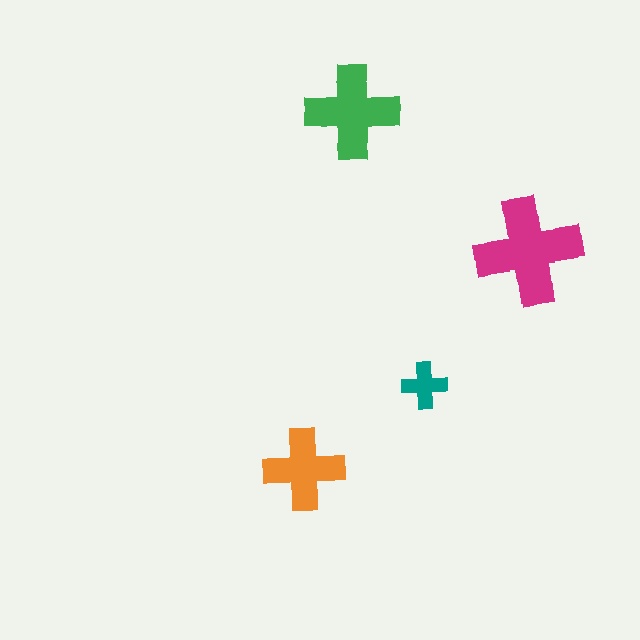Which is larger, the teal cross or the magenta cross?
The magenta one.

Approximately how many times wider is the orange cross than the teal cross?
About 2 times wider.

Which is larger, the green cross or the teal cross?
The green one.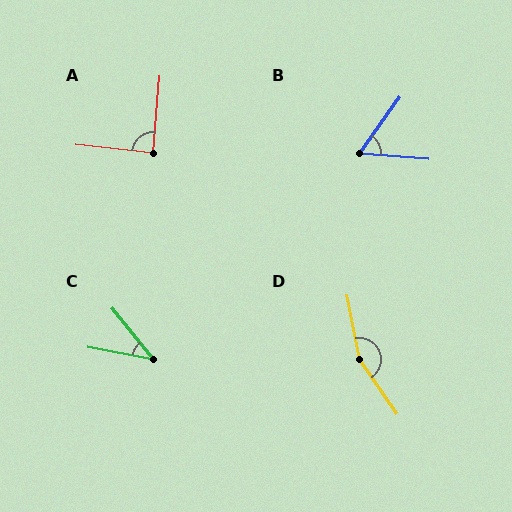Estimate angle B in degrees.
Approximately 59 degrees.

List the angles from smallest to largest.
C (40°), B (59°), A (89°), D (156°).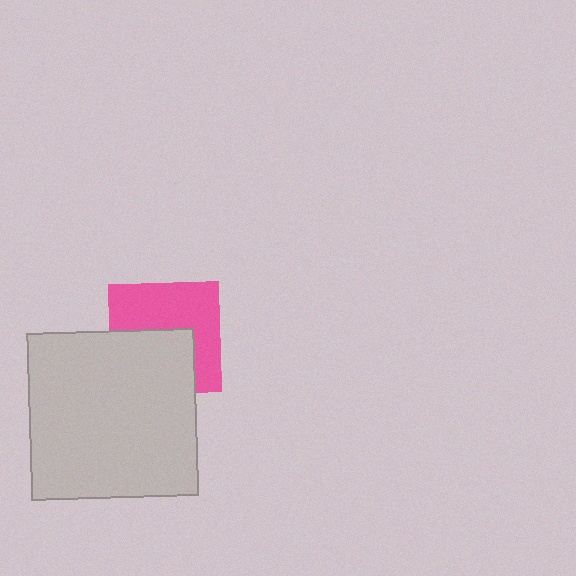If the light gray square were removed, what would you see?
You would see the complete pink square.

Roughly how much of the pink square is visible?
About half of it is visible (roughly 55%).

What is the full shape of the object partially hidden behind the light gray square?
The partially hidden object is a pink square.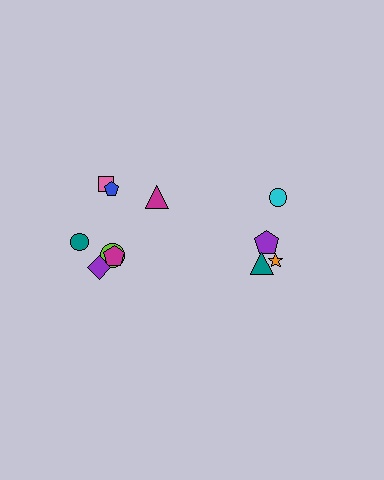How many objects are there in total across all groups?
There are 12 objects.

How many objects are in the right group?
There are 4 objects.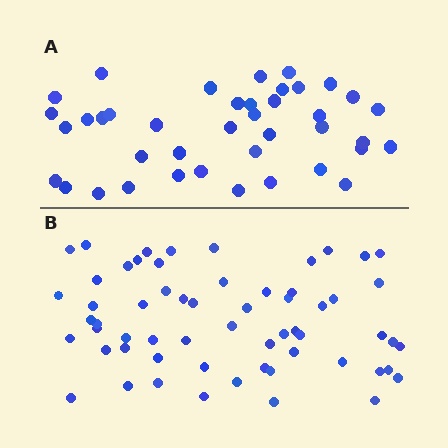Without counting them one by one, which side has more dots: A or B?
Region B (the bottom region) has more dots.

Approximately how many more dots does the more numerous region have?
Region B has approximately 20 more dots than region A.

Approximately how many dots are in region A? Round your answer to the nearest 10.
About 40 dots.